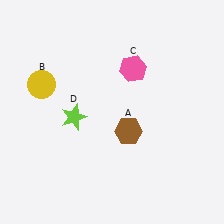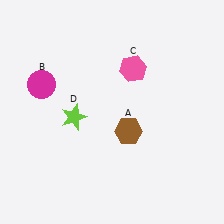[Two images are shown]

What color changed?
The circle (B) changed from yellow in Image 1 to magenta in Image 2.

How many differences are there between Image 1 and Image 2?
There is 1 difference between the two images.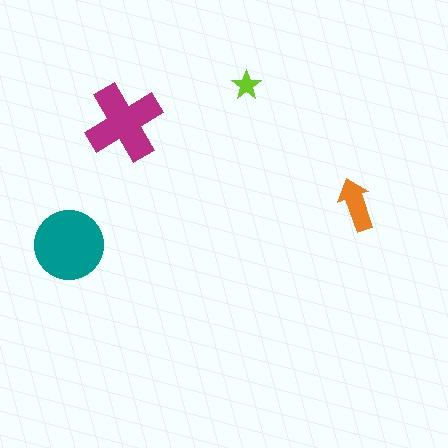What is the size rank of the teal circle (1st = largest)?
1st.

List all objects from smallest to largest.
The lime star, the orange arrow, the magenta cross, the teal circle.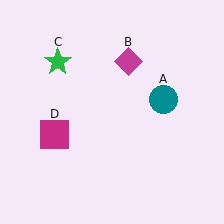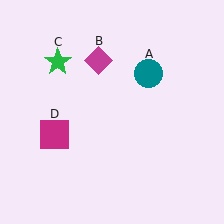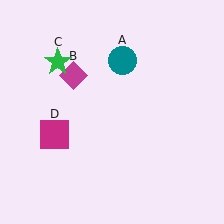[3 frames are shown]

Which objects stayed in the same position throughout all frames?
Green star (object C) and magenta square (object D) remained stationary.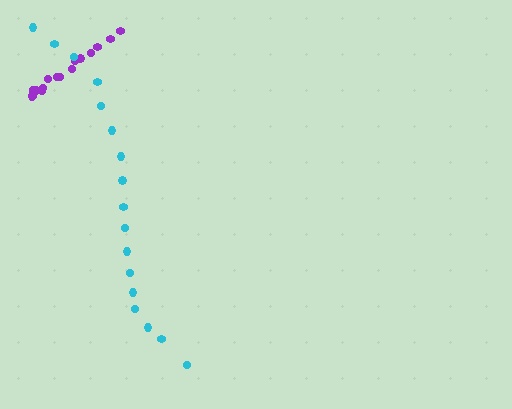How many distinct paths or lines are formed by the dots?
There are 2 distinct paths.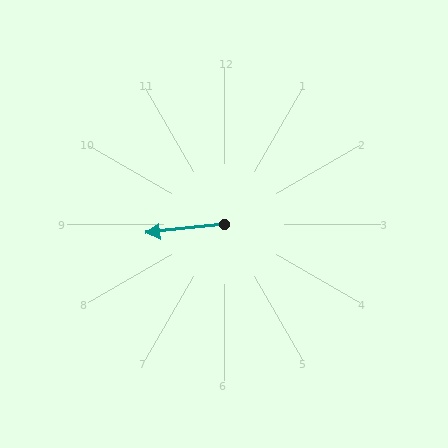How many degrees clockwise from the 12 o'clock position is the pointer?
Approximately 264 degrees.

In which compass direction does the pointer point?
West.